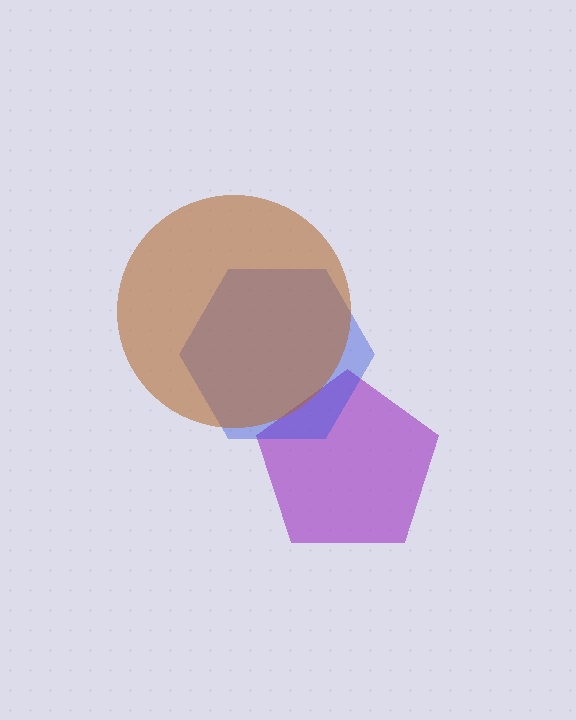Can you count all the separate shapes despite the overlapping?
Yes, there are 3 separate shapes.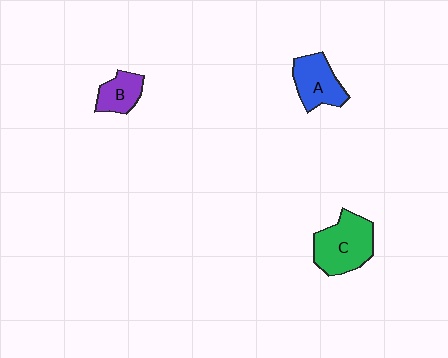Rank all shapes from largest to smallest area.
From largest to smallest: C (green), A (blue), B (purple).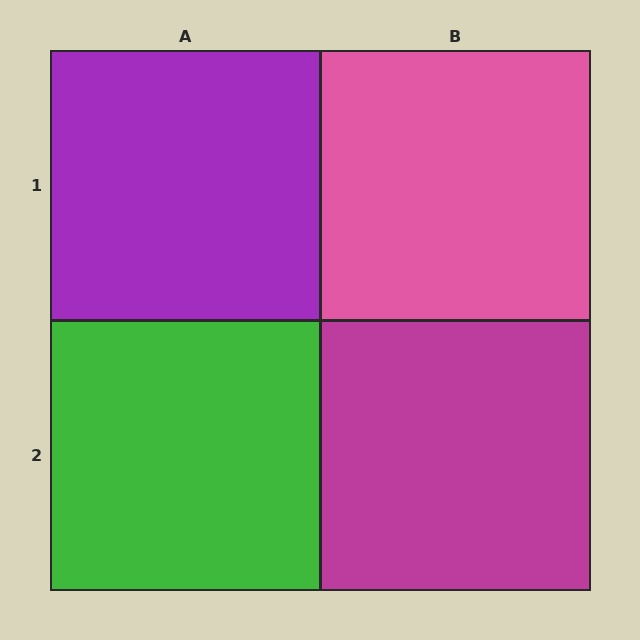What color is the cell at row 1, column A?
Purple.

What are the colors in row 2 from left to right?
Green, magenta.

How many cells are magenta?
1 cell is magenta.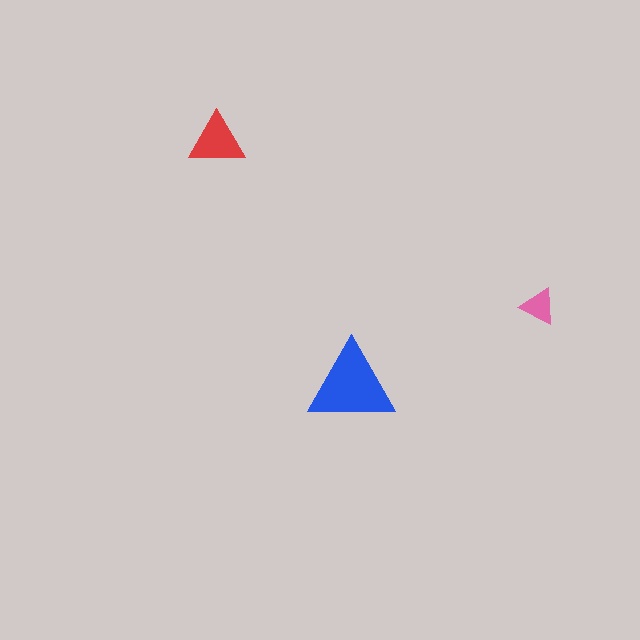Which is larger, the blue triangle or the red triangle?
The blue one.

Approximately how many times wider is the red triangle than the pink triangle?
About 1.5 times wider.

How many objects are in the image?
There are 3 objects in the image.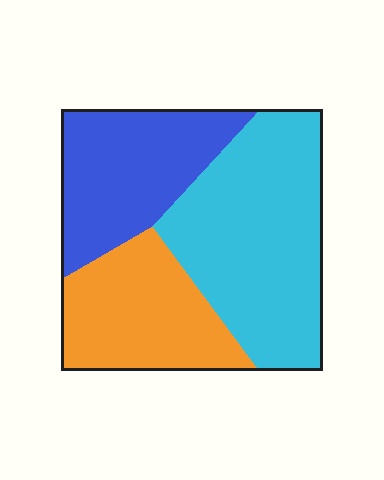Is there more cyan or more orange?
Cyan.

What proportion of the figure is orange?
Orange covers around 25% of the figure.